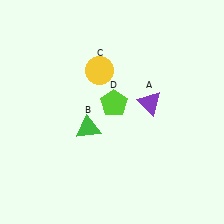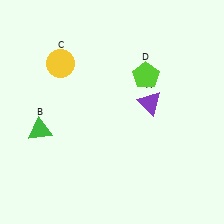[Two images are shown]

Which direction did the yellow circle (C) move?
The yellow circle (C) moved left.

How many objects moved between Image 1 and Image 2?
3 objects moved between the two images.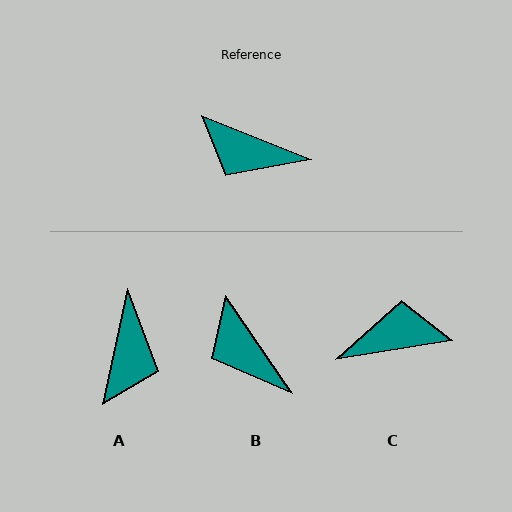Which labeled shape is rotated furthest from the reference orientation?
C, about 149 degrees away.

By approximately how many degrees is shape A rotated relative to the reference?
Approximately 100 degrees counter-clockwise.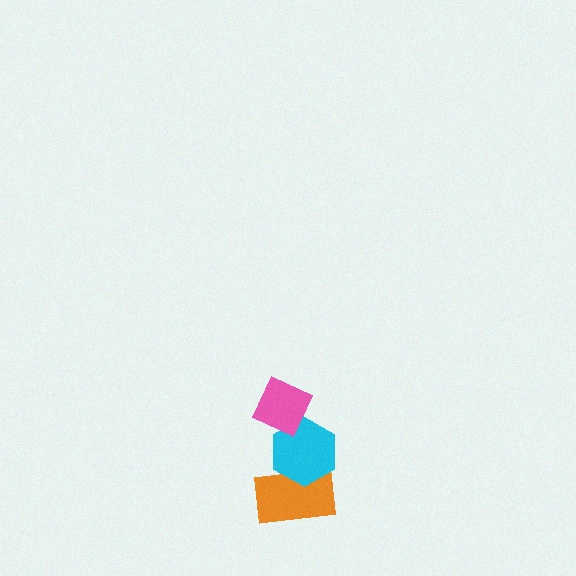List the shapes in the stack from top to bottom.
From top to bottom: the pink diamond, the cyan hexagon, the orange rectangle.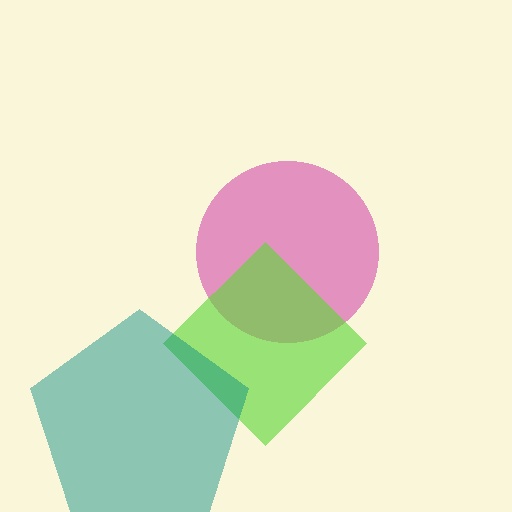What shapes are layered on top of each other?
The layered shapes are: a magenta circle, a lime diamond, a teal pentagon.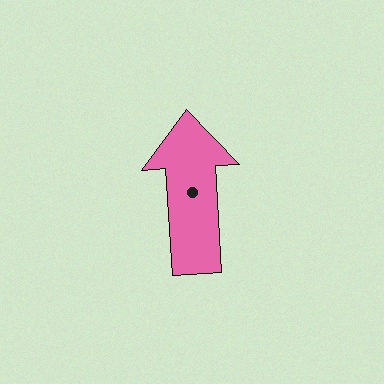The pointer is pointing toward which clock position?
Roughly 12 o'clock.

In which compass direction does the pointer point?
North.